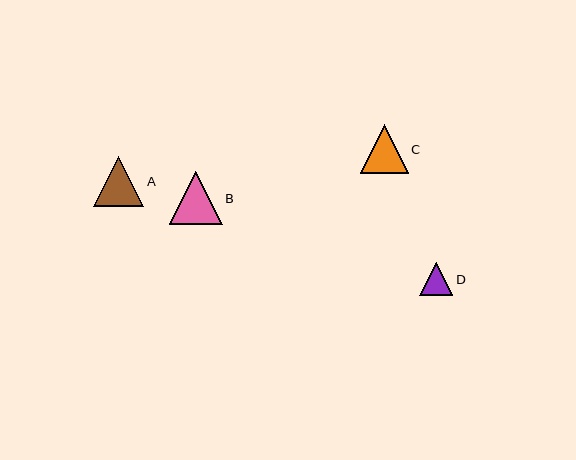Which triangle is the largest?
Triangle B is the largest with a size of approximately 53 pixels.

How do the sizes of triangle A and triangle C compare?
Triangle A and triangle C are approximately the same size.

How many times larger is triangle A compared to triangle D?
Triangle A is approximately 1.5 times the size of triangle D.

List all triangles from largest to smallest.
From largest to smallest: B, A, C, D.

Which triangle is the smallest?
Triangle D is the smallest with a size of approximately 33 pixels.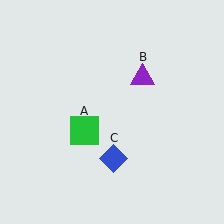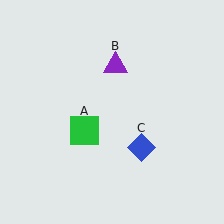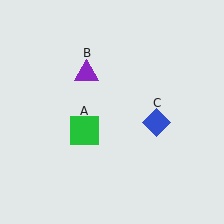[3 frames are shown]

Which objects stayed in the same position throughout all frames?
Green square (object A) remained stationary.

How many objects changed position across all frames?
2 objects changed position: purple triangle (object B), blue diamond (object C).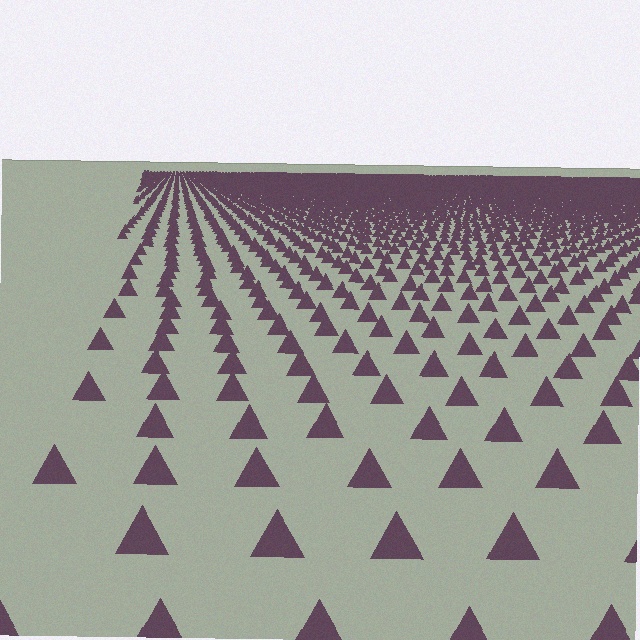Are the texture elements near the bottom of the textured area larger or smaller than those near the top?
Larger. Near the bottom, elements are closer to the viewer and appear at a bigger on-screen size.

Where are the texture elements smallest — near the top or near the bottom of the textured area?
Near the top.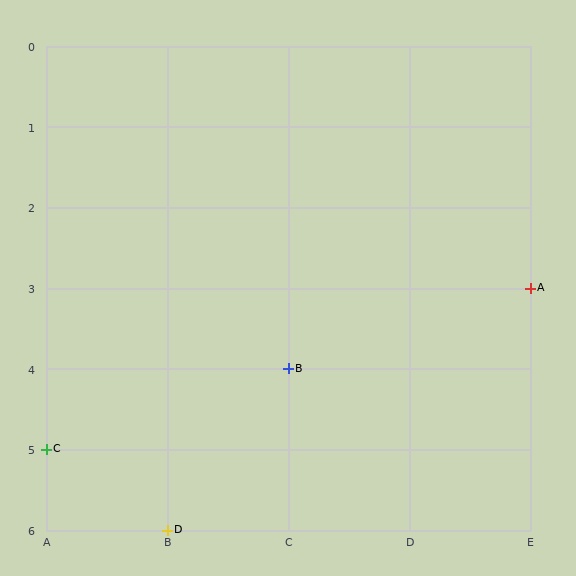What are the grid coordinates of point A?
Point A is at grid coordinates (E, 3).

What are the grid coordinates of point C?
Point C is at grid coordinates (A, 5).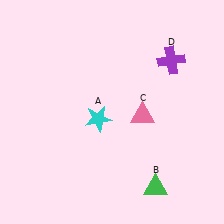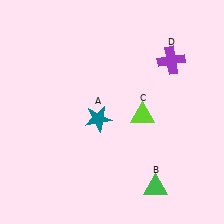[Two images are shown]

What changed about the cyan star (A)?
In Image 1, A is cyan. In Image 2, it changed to teal.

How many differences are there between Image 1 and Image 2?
There are 2 differences between the two images.